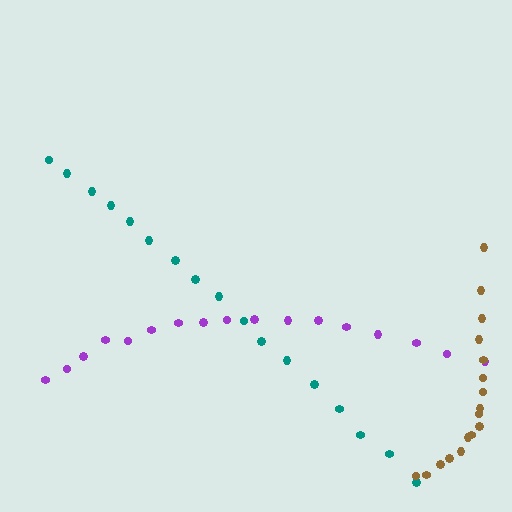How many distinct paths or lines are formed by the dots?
There are 3 distinct paths.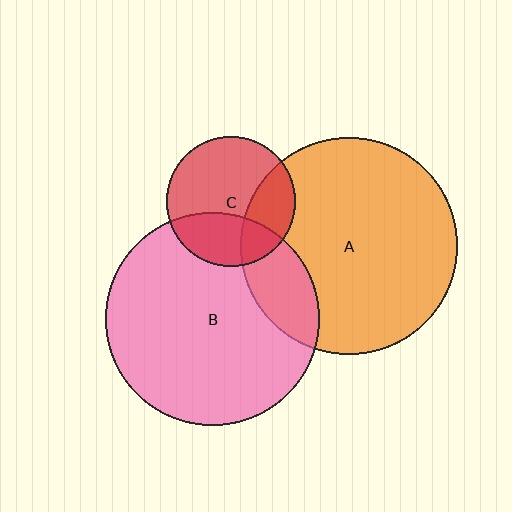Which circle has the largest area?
Circle A (orange).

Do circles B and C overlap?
Yes.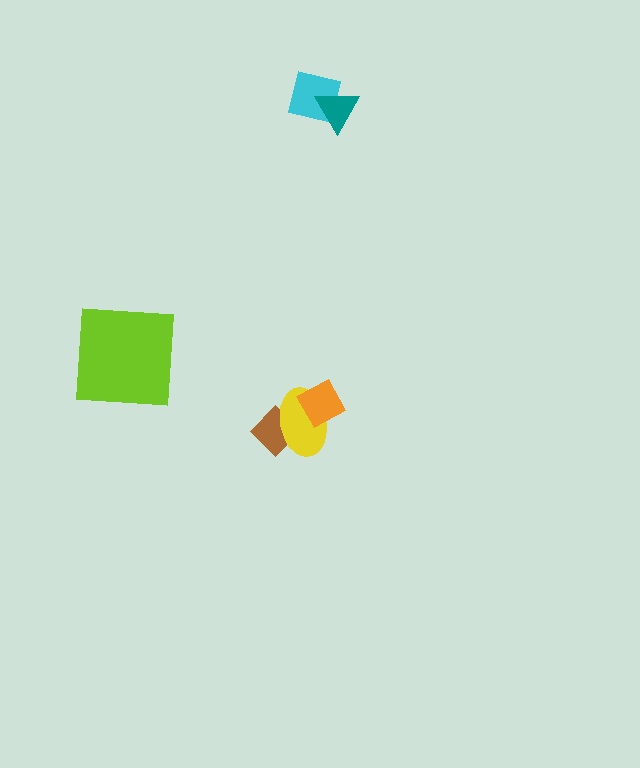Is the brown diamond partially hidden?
Yes, it is partially covered by another shape.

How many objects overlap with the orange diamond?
1 object overlaps with the orange diamond.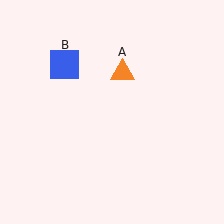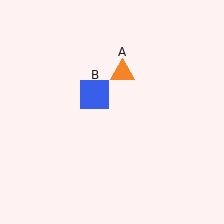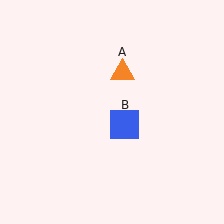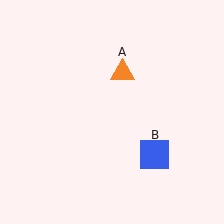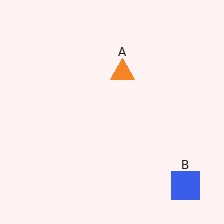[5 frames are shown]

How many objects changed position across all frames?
1 object changed position: blue square (object B).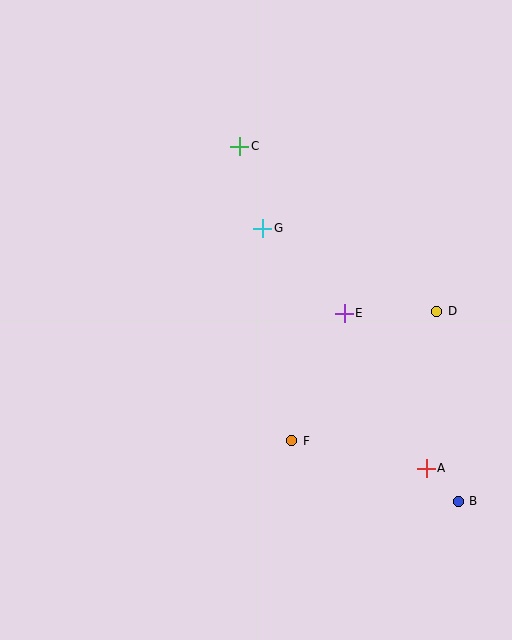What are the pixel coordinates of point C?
Point C is at (240, 146).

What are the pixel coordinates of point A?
Point A is at (426, 468).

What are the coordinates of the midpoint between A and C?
The midpoint between A and C is at (333, 307).